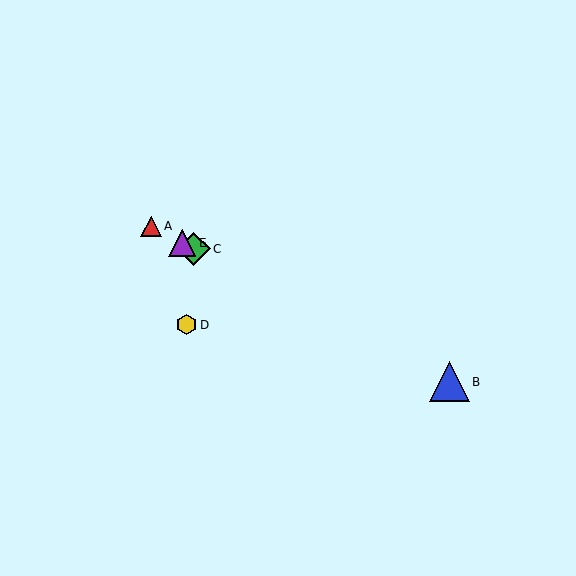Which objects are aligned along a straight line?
Objects A, B, C, E are aligned along a straight line.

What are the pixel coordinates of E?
Object E is at (182, 243).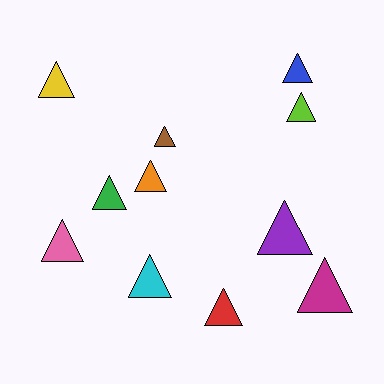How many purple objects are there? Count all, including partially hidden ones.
There is 1 purple object.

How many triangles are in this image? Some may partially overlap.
There are 11 triangles.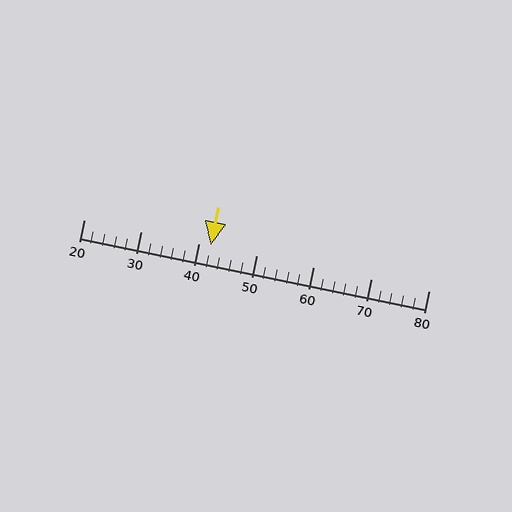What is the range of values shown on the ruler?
The ruler shows values from 20 to 80.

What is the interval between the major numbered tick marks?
The major tick marks are spaced 10 units apart.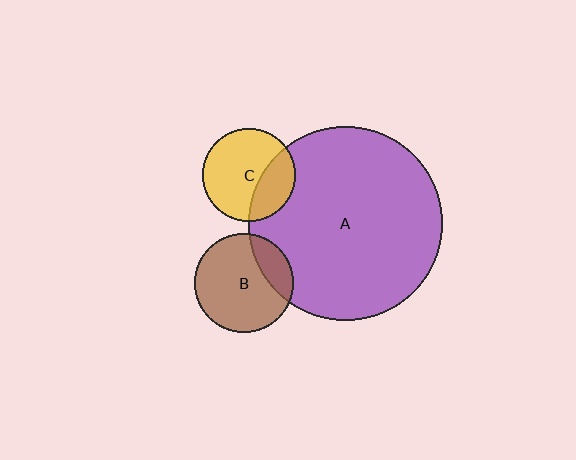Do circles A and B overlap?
Yes.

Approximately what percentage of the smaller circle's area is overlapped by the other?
Approximately 20%.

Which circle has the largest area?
Circle A (purple).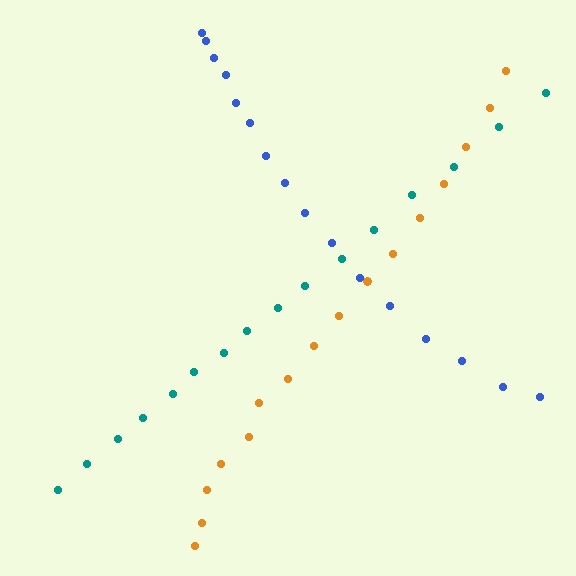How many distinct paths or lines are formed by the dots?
There are 3 distinct paths.